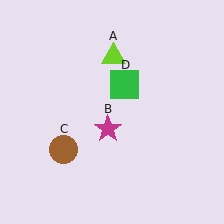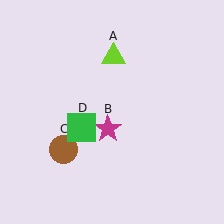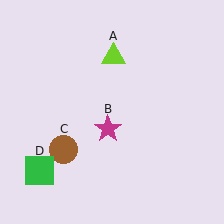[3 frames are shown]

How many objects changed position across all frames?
1 object changed position: green square (object D).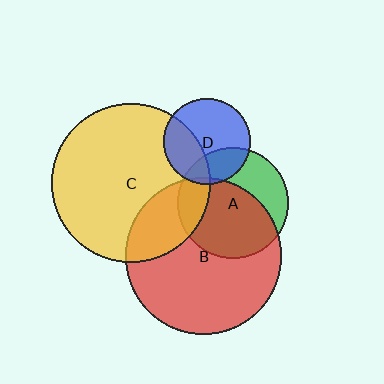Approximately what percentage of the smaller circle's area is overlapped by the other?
Approximately 25%.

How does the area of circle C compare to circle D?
Approximately 3.4 times.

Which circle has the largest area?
Circle C (yellow).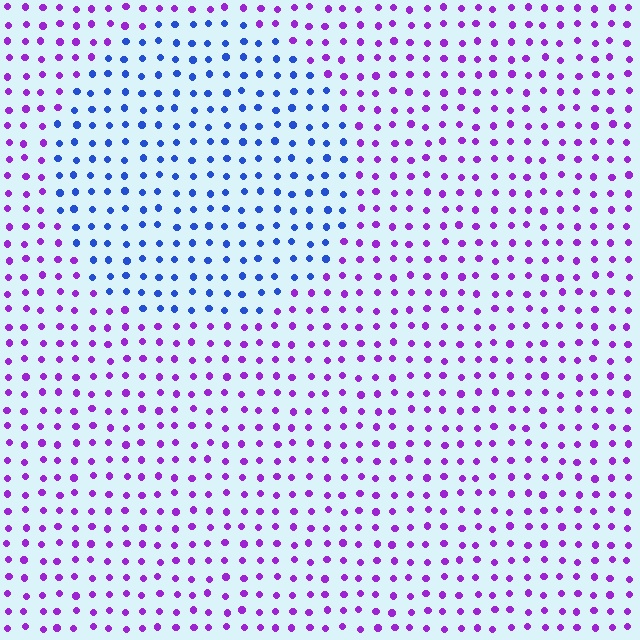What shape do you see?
I see a circle.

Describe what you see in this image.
The image is filled with small purple elements in a uniform arrangement. A circle-shaped region is visible where the elements are tinted to a slightly different hue, forming a subtle color boundary.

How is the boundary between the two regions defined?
The boundary is defined purely by a slight shift in hue (about 57 degrees). Spacing, size, and orientation are identical on both sides.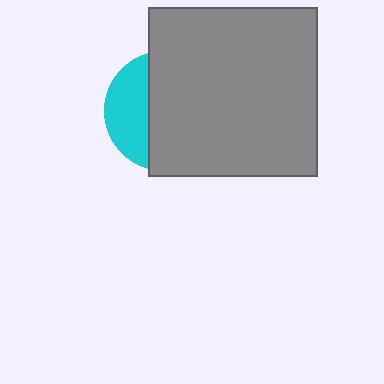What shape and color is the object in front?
The object in front is a gray square.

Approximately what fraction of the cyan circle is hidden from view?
Roughly 67% of the cyan circle is hidden behind the gray square.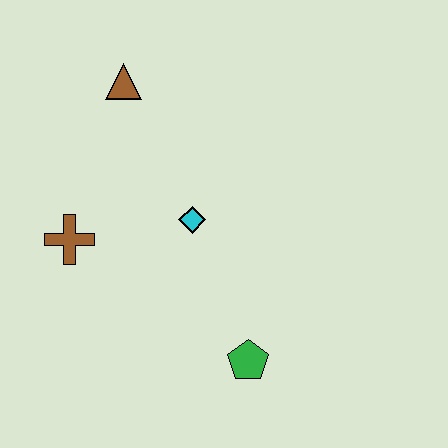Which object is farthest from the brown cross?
The green pentagon is farthest from the brown cross.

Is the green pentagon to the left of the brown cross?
No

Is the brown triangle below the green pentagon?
No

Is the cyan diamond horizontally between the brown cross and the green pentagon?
Yes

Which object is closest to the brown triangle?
The cyan diamond is closest to the brown triangle.